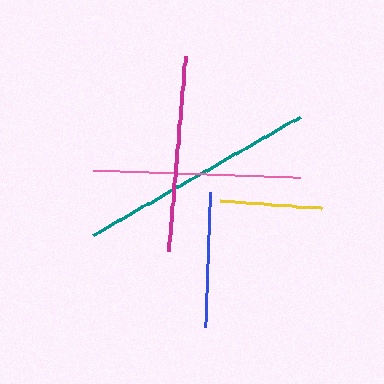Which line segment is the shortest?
The yellow line is the shortest at approximately 102 pixels.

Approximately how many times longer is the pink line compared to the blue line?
The pink line is approximately 1.5 times the length of the blue line.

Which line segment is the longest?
The teal line is the longest at approximately 237 pixels.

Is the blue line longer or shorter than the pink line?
The pink line is longer than the blue line.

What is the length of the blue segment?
The blue segment is approximately 135 pixels long.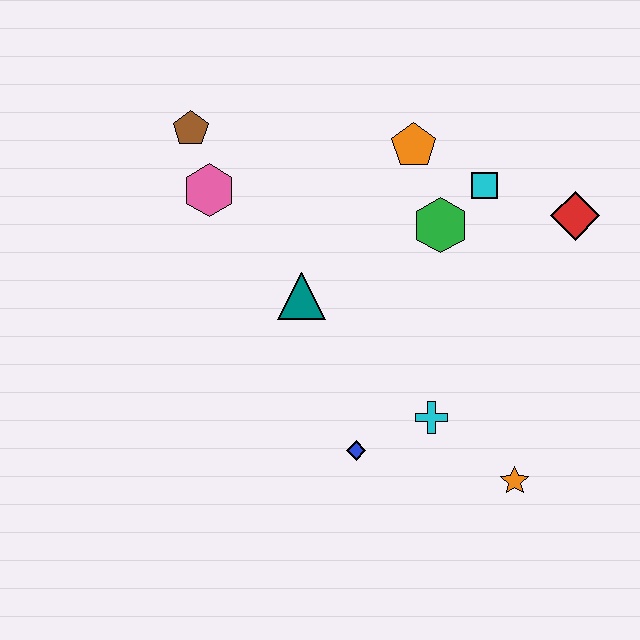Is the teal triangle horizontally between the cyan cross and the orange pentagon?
No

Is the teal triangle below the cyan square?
Yes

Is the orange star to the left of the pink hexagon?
No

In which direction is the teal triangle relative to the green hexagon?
The teal triangle is to the left of the green hexagon.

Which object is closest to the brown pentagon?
The pink hexagon is closest to the brown pentagon.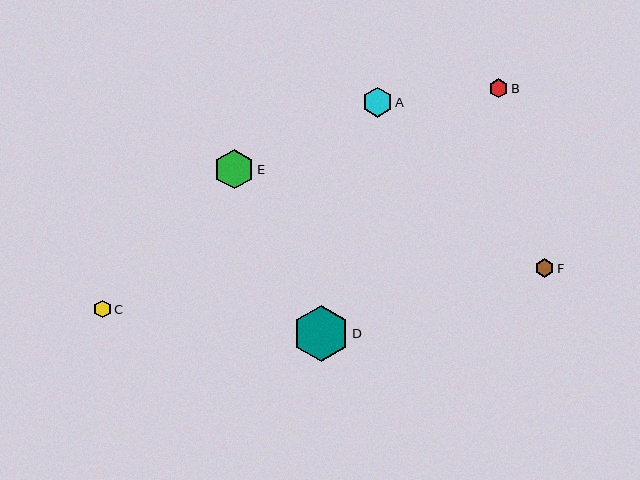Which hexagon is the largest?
Hexagon D is the largest with a size of approximately 56 pixels.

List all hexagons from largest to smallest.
From largest to smallest: D, E, A, B, F, C.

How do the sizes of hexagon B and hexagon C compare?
Hexagon B and hexagon C are approximately the same size.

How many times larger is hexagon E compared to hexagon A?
Hexagon E is approximately 1.3 times the size of hexagon A.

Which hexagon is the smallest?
Hexagon C is the smallest with a size of approximately 18 pixels.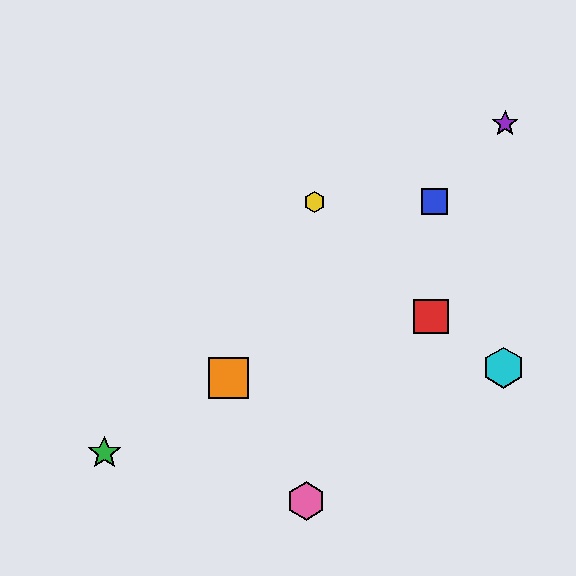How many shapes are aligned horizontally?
2 shapes (the blue square, the yellow hexagon) are aligned horizontally.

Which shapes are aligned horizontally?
The blue square, the yellow hexagon are aligned horizontally.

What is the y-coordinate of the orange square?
The orange square is at y≈378.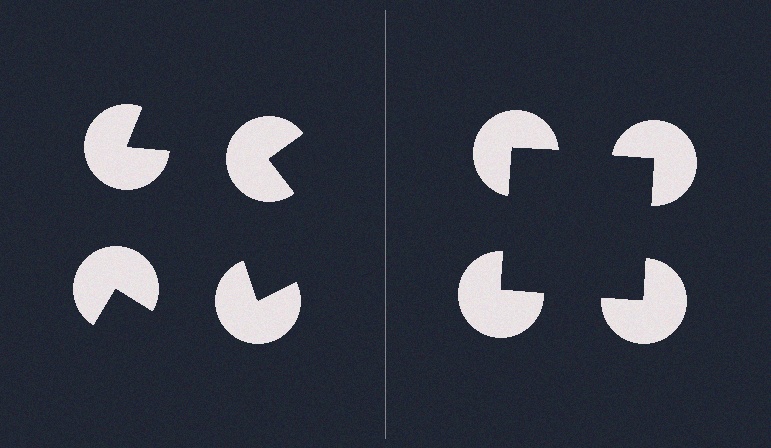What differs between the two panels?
The pac-man discs are positioned identically on both sides; only the wedge orientations differ. On the right they align to a square; on the left they are misaligned.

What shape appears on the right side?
An illusory square.